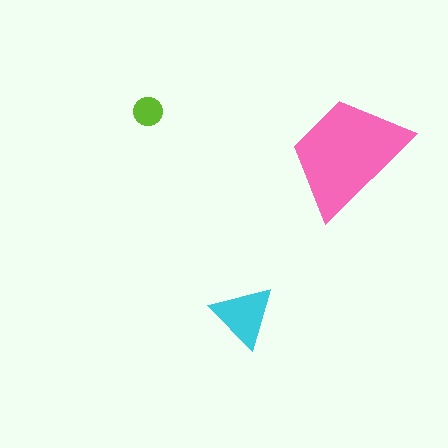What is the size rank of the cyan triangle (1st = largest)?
2nd.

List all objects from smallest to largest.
The lime circle, the cyan triangle, the pink trapezoid.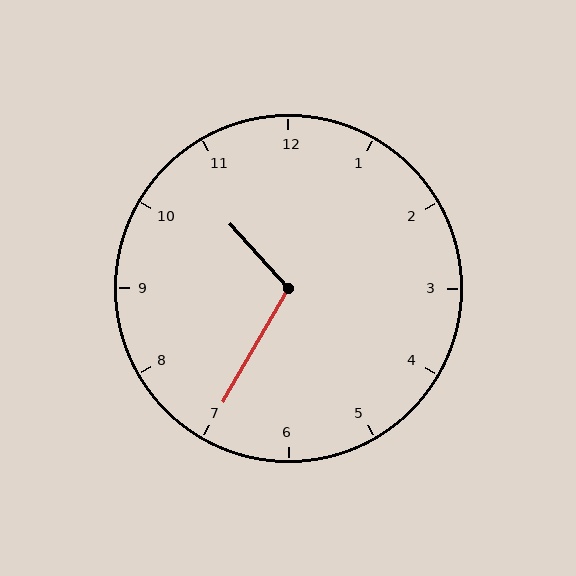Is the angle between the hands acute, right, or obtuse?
It is obtuse.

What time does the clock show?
10:35.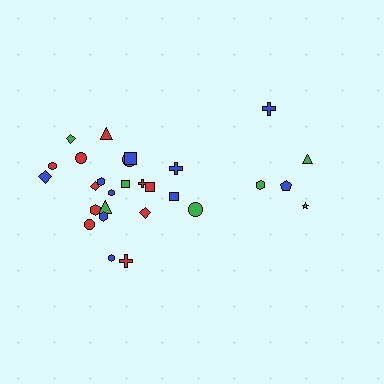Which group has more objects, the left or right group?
The left group.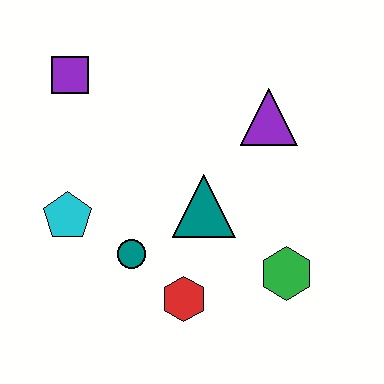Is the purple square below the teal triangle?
No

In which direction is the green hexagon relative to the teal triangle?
The green hexagon is to the right of the teal triangle.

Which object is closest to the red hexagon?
The teal circle is closest to the red hexagon.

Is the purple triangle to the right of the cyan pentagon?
Yes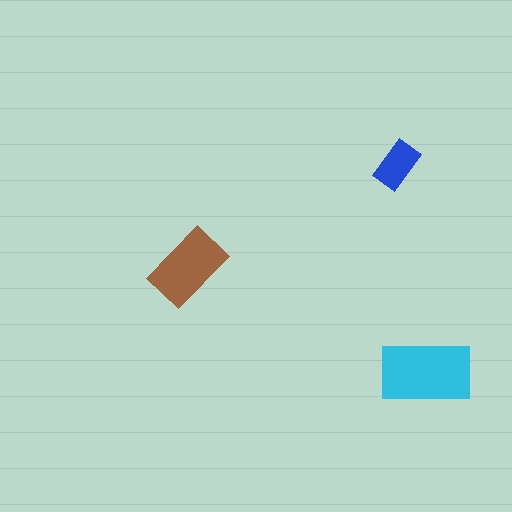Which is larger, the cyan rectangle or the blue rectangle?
The cyan one.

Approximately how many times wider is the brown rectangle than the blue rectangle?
About 1.5 times wider.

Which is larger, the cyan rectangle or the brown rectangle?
The cyan one.